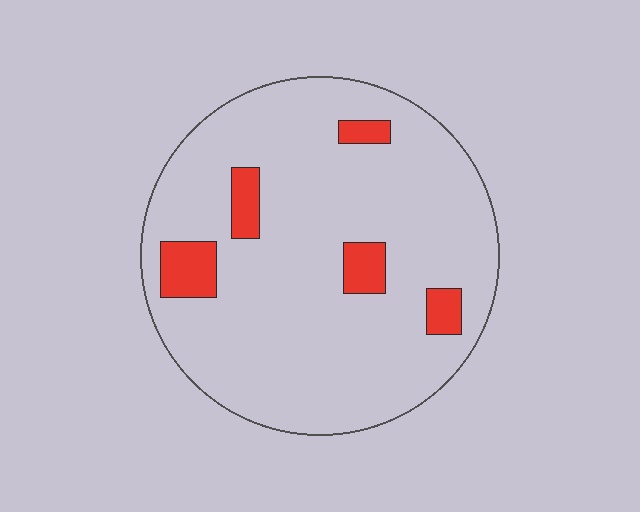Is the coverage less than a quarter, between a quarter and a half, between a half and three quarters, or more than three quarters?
Less than a quarter.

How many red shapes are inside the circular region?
5.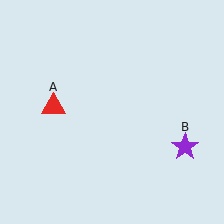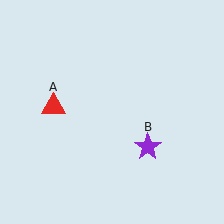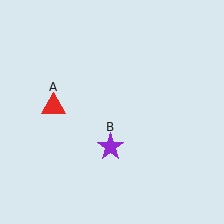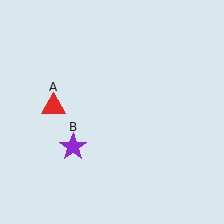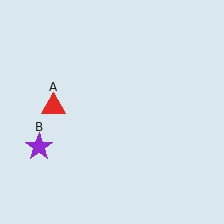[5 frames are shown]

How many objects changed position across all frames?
1 object changed position: purple star (object B).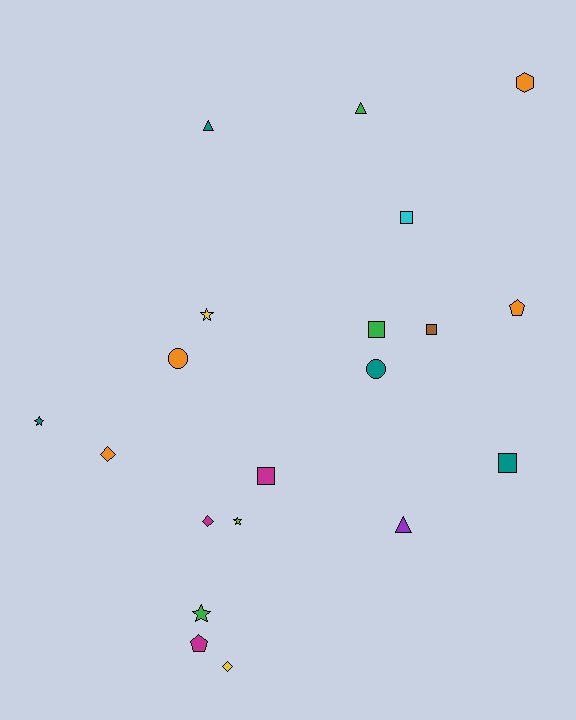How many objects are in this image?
There are 20 objects.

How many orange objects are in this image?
There are 4 orange objects.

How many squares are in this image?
There are 5 squares.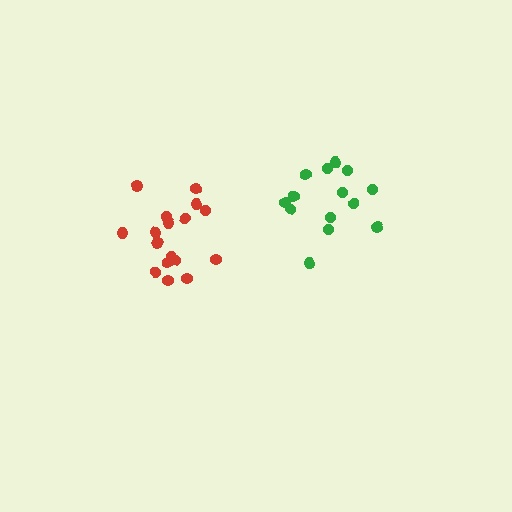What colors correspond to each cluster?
The clusters are colored: green, red.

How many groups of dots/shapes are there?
There are 2 groups.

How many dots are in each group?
Group 1: 14 dots, Group 2: 17 dots (31 total).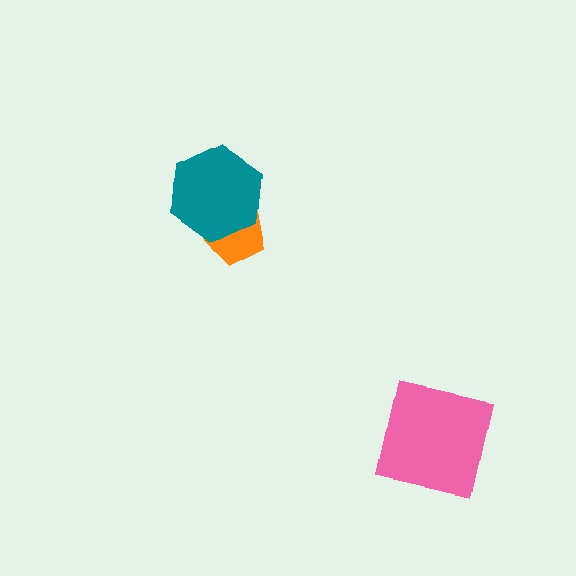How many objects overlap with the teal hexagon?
1 object overlaps with the teal hexagon.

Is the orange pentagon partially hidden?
Yes, it is partially covered by another shape.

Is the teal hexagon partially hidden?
No, no other shape covers it.